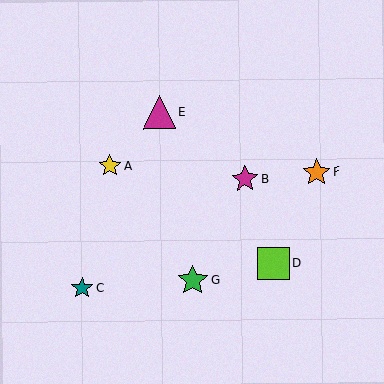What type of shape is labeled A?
Shape A is a yellow star.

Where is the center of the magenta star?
The center of the magenta star is at (245, 179).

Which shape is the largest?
The magenta triangle (labeled E) is the largest.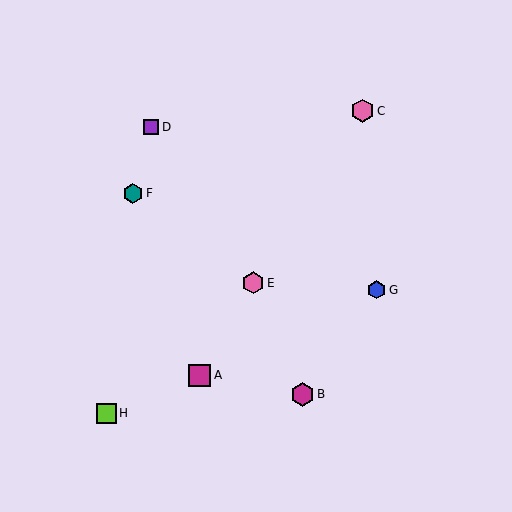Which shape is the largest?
The magenta hexagon (labeled B) is the largest.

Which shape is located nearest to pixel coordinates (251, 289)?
The pink hexagon (labeled E) at (253, 283) is nearest to that location.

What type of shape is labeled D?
Shape D is a purple square.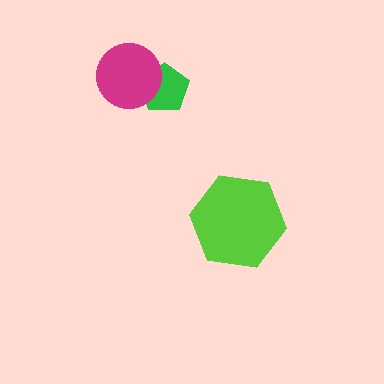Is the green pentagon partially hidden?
Yes, it is partially covered by another shape.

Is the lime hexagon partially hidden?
No, no other shape covers it.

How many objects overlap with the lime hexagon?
0 objects overlap with the lime hexagon.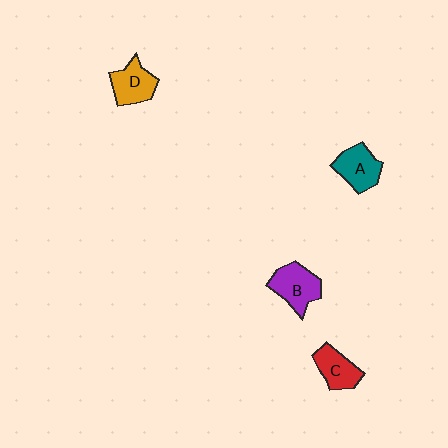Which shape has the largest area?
Shape B (purple).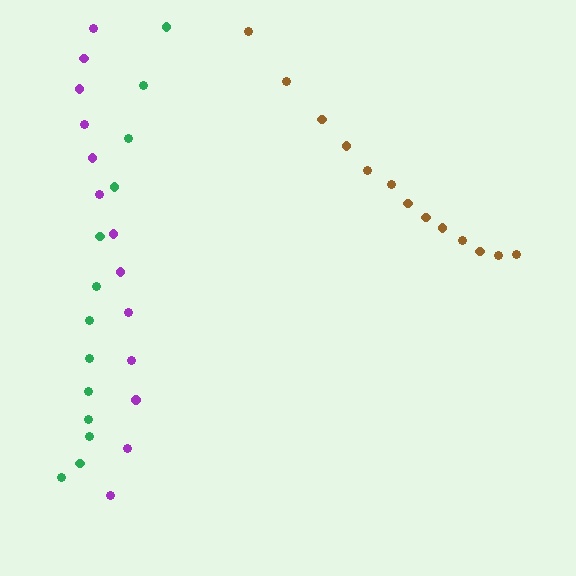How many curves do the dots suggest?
There are 3 distinct paths.